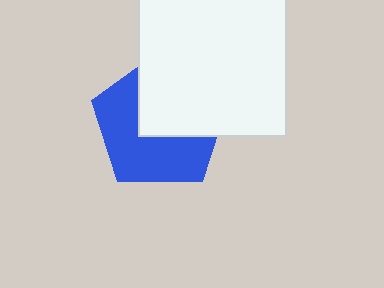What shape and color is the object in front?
The object in front is a white rectangle.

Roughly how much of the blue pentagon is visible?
About half of it is visible (roughly 53%).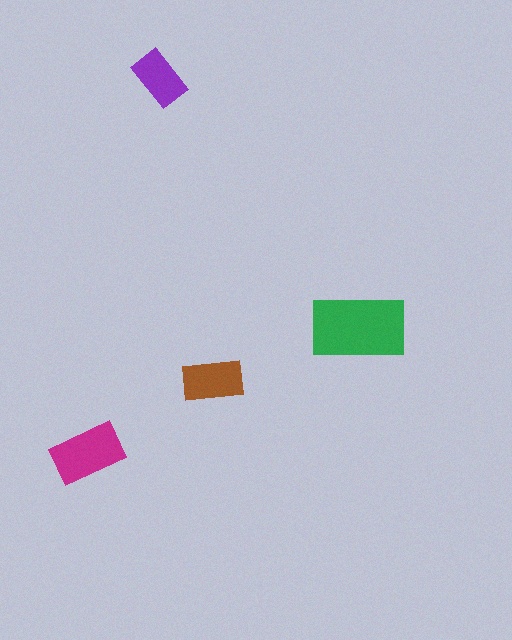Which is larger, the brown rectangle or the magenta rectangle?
The magenta one.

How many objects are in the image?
There are 4 objects in the image.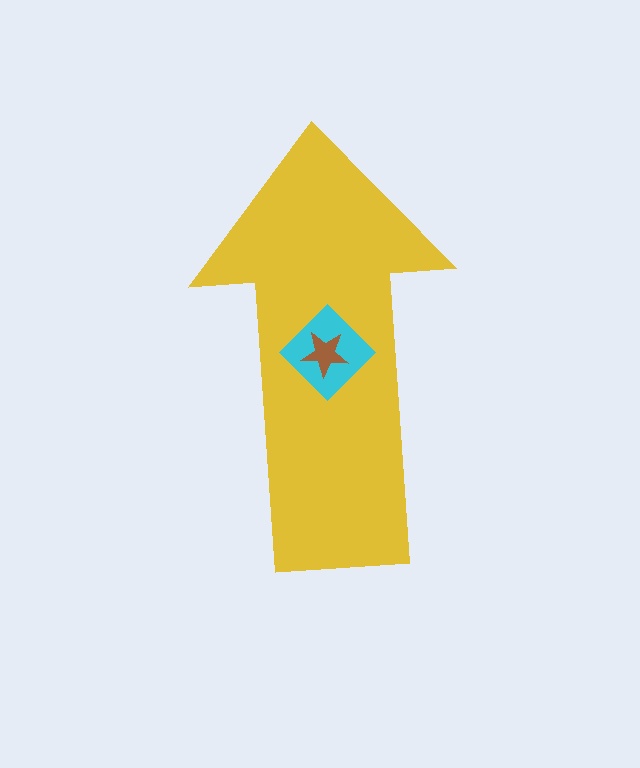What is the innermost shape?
The brown star.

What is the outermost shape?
The yellow arrow.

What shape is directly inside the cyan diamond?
The brown star.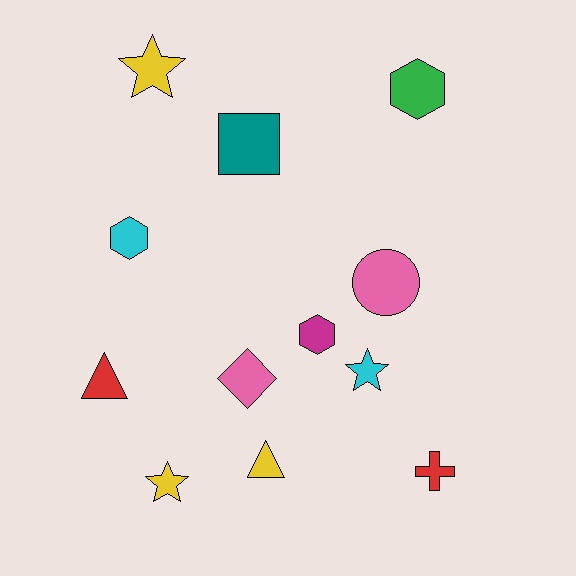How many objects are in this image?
There are 12 objects.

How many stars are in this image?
There are 3 stars.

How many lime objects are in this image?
There are no lime objects.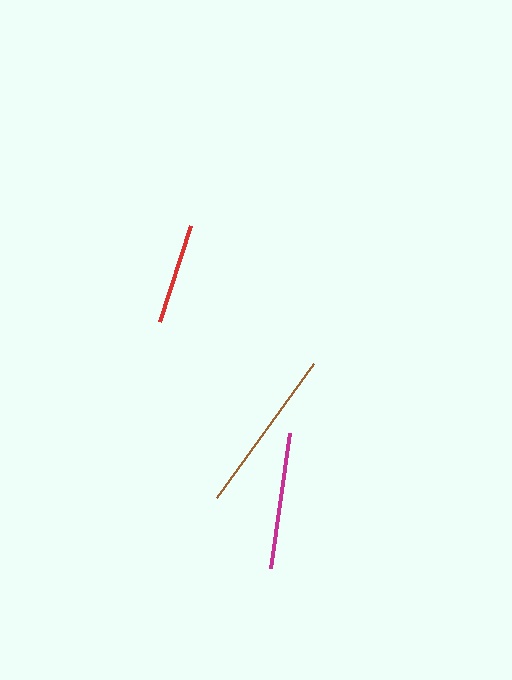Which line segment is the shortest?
The red line is the shortest at approximately 100 pixels.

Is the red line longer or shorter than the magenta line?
The magenta line is longer than the red line.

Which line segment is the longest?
The brown line is the longest at approximately 165 pixels.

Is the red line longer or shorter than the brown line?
The brown line is longer than the red line.